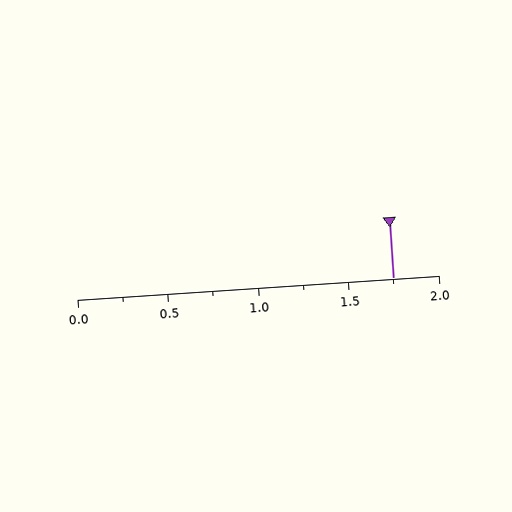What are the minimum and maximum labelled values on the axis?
The axis runs from 0.0 to 2.0.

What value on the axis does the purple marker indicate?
The marker indicates approximately 1.75.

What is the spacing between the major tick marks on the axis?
The major ticks are spaced 0.5 apart.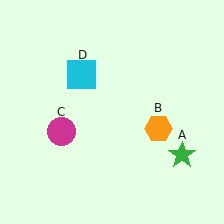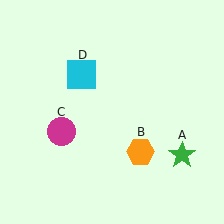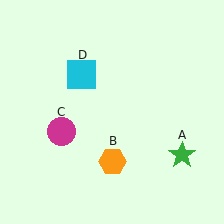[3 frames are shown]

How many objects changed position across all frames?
1 object changed position: orange hexagon (object B).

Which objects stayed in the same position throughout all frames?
Green star (object A) and magenta circle (object C) and cyan square (object D) remained stationary.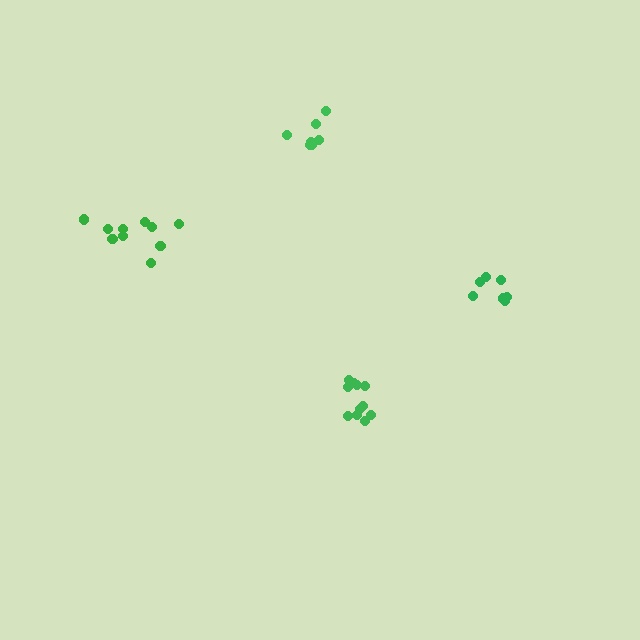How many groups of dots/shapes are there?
There are 4 groups.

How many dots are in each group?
Group 1: 10 dots, Group 2: 7 dots, Group 3: 7 dots, Group 4: 11 dots (35 total).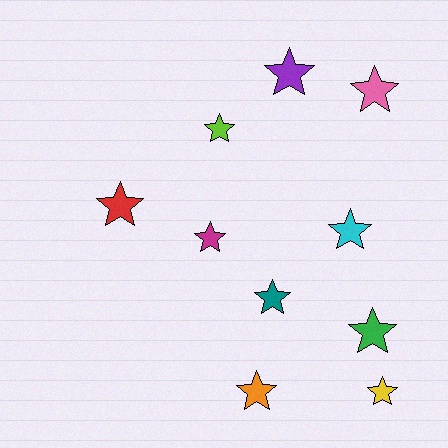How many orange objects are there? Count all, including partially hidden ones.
There is 1 orange object.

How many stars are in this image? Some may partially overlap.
There are 10 stars.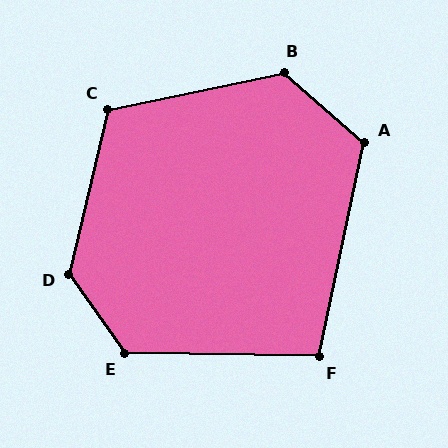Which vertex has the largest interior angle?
D, at approximately 132 degrees.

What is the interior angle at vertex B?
Approximately 127 degrees (obtuse).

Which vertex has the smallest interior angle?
F, at approximately 101 degrees.